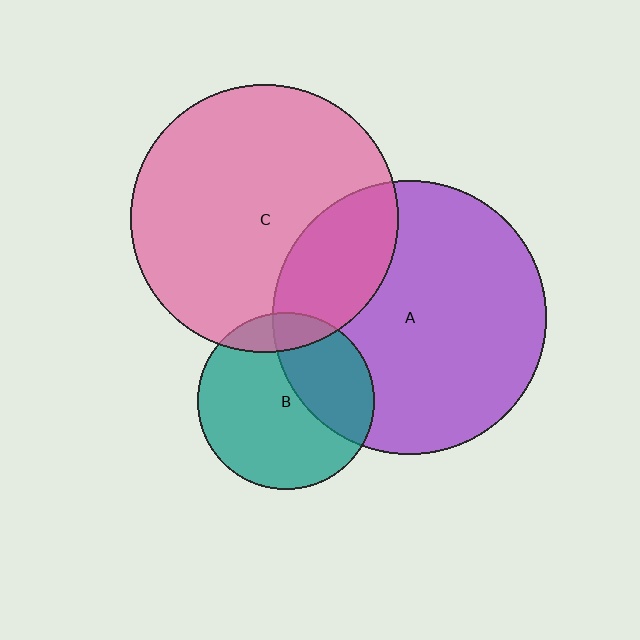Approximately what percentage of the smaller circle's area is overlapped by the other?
Approximately 15%.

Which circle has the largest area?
Circle A (purple).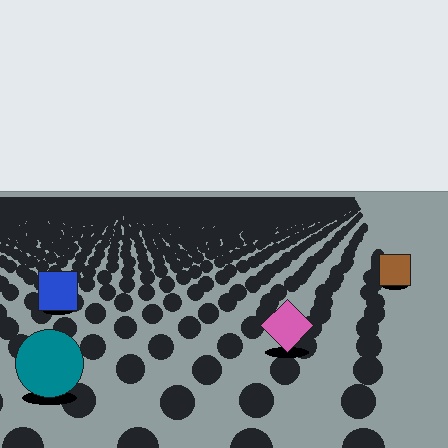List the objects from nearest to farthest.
From nearest to farthest: the teal circle, the pink diamond, the blue square, the brown square.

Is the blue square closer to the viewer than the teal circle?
No. The teal circle is closer — you can tell from the texture gradient: the ground texture is coarser near it.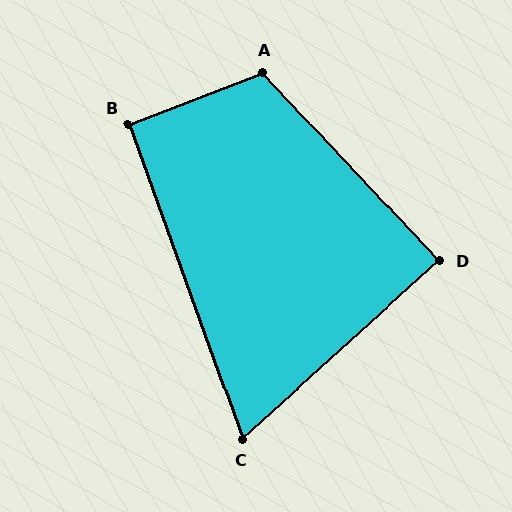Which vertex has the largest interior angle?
A, at approximately 112 degrees.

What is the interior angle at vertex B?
Approximately 91 degrees (approximately right).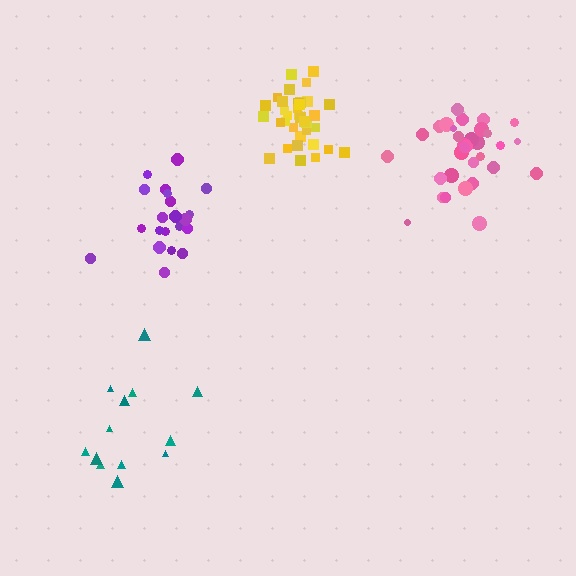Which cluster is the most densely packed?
Yellow.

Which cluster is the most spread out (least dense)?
Teal.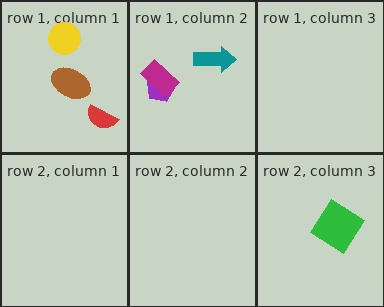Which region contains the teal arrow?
The row 1, column 2 region.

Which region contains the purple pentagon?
The row 1, column 2 region.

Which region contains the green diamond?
The row 2, column 3 region.